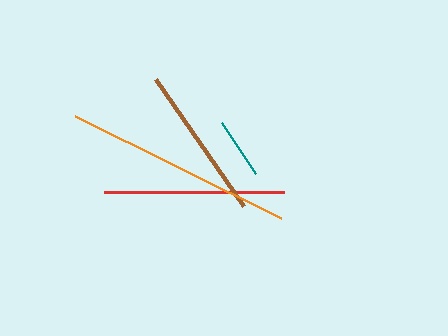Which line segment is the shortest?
The teal line is the shortest at approximately 61 pixels.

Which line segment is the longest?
The orange line is the longest at approximately 230 pixels.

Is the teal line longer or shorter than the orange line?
The orange line is longer than the teal line.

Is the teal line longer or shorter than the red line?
The red line is longer than the teal line.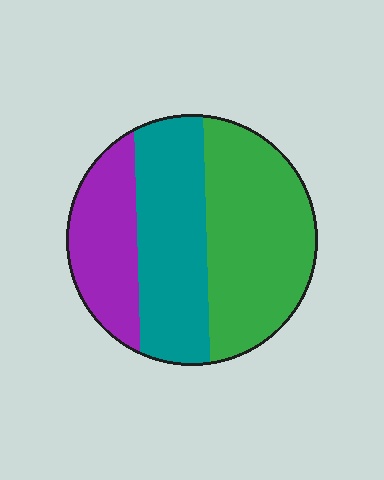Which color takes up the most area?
Green, at roughly 45%.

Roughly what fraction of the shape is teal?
Teal covers 34% of the shape.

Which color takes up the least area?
Purple, at roughly 25%.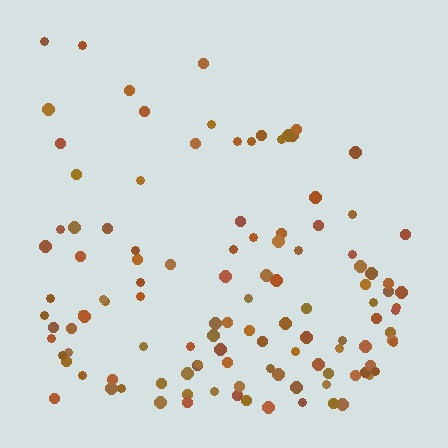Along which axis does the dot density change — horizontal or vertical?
Vertical.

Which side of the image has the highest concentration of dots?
The bottom.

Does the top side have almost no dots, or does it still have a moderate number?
Still a moderate number, just noticeably fewer than the bottom.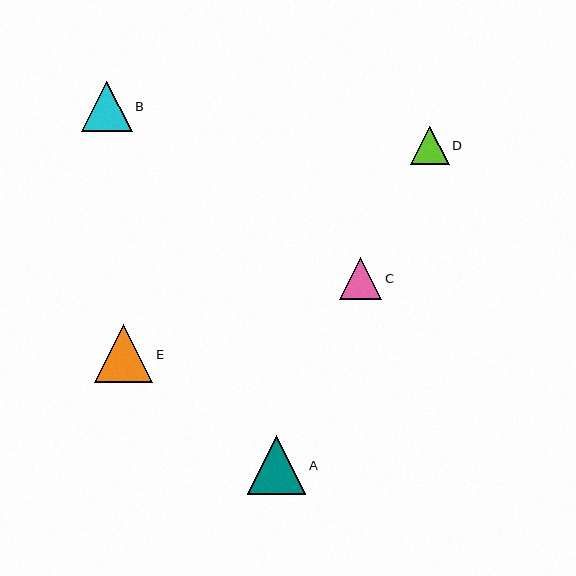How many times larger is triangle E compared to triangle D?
Triangle E is approximately 1.5 times the size of triangle D.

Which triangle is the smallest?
Triangle D is the smallest with a size of approximately 39 pixels.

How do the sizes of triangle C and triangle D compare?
Triangle C and triangle D are approximately the same size.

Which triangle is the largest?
Triangle A is the largest with a size of approximately 59 pixels.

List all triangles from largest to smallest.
From largest to smallest: A, E, B, C, D.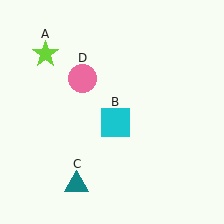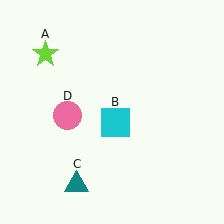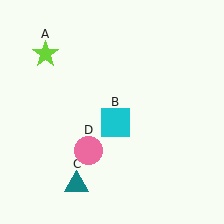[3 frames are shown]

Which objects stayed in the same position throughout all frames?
Lime star (object A) and cyan square (object B) and teal triangle (object C) remained stationary.